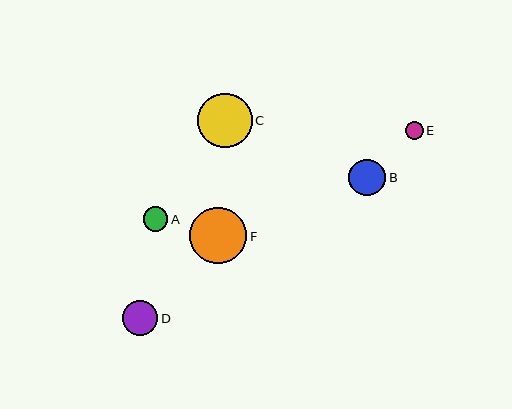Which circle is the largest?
Circle F is the largest with a size of approximately 57 pixels.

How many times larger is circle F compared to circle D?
Circle F is approximately 1.6 times the size of circle D.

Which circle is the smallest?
Circle E is the smallest with a size of approximately 18 pixels.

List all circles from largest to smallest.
From largest to smallest: F, C, B, D, A, E.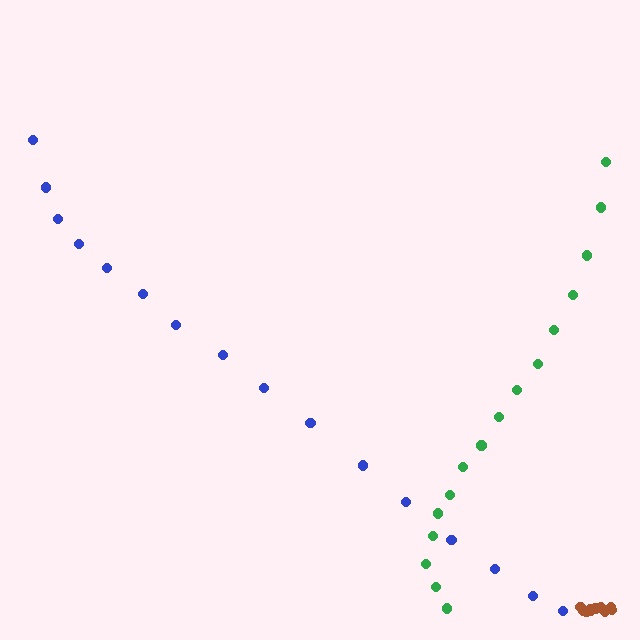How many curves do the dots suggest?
There are 3 distinct paths.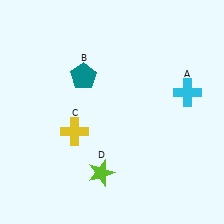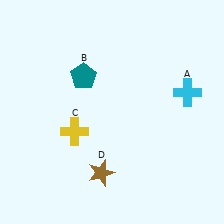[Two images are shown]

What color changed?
The star (D) changed from lime in Image 1 to brown in Image 2.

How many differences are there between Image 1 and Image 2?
There is 1 difference between the two images.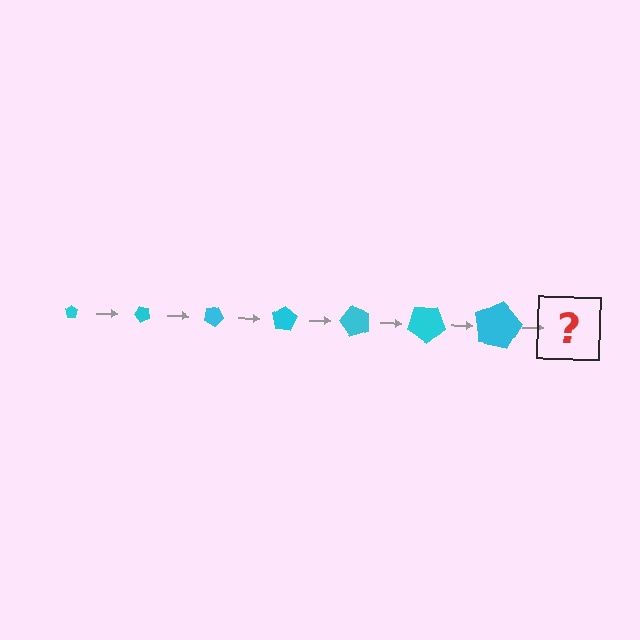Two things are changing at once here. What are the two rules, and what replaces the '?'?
The two rules are that the pentagon grows larger each step and it rotates 50 degrees each step. The '?' should be a pentagon, larger than the previous one and rotated 350 degrees from the start.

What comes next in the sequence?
The next element should be a pentagon, larger than the previous one and rotated 350 degrees from the start.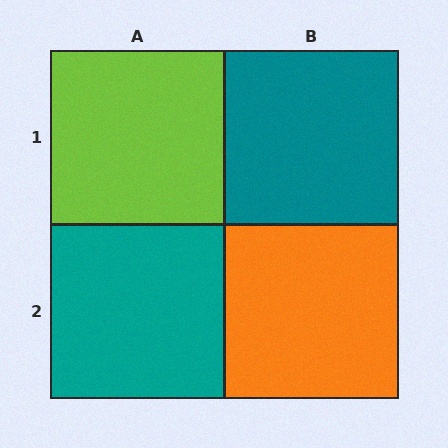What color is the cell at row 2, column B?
Orange.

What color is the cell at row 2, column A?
Teal.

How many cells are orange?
1 cell is orange.